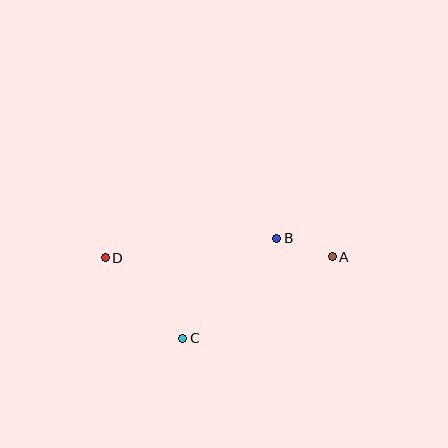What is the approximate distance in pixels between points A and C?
The distance between A and C is approximately 170 pixels.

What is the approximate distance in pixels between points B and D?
The distance between B and D is approximately 172 pixels.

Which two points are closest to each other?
Points A and B are closest to each other.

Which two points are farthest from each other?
Points A and D are farthest from each other.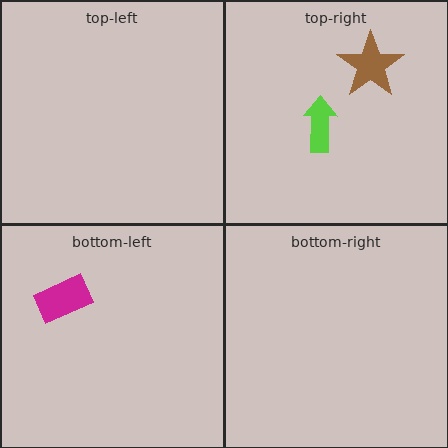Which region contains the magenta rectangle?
The bottom-left region.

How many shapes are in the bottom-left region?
1.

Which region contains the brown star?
The top-right region.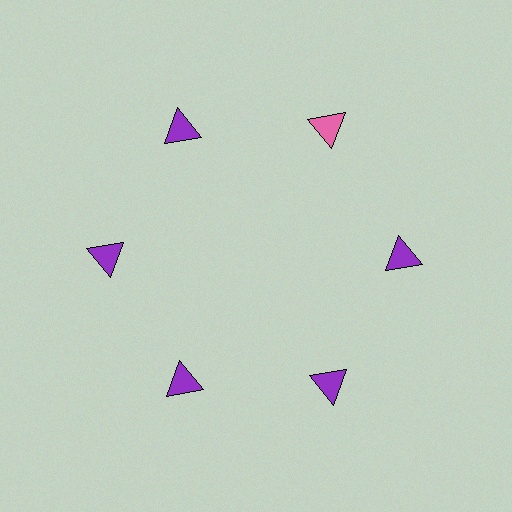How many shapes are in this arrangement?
There are 6 shapes arranged in a ring pattern.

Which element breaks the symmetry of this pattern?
The pink triangle at roughly the 1 o'clock position breaks the symmetry. All other shapes are purple triangles.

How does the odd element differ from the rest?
It has a different color: pink instead of purple.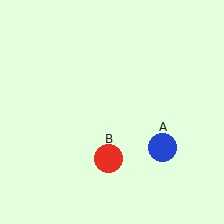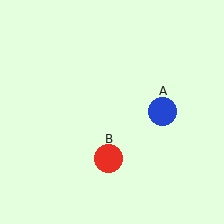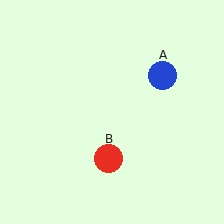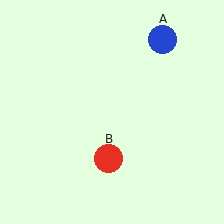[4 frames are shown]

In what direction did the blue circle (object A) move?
The blue circle (object A) moved up.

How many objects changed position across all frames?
1 object changed position: blue circle (object A).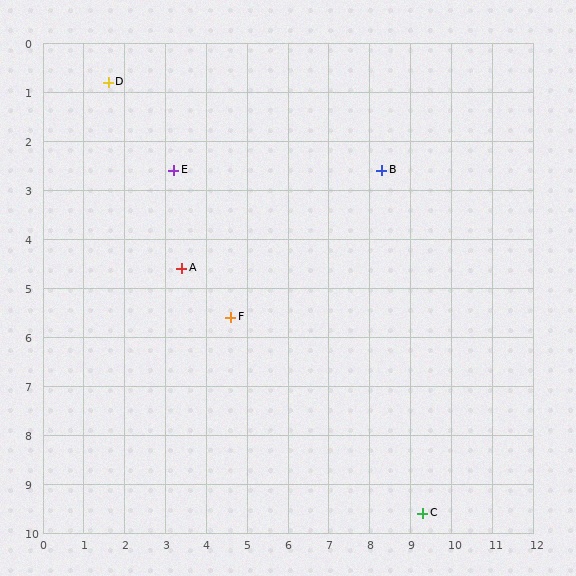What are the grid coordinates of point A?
Point A is at approximately (3.4, 4.6).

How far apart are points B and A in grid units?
Points B and A are about 5.3 grid units apart.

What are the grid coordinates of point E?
Point E is at approximately (3.2, 2.6).